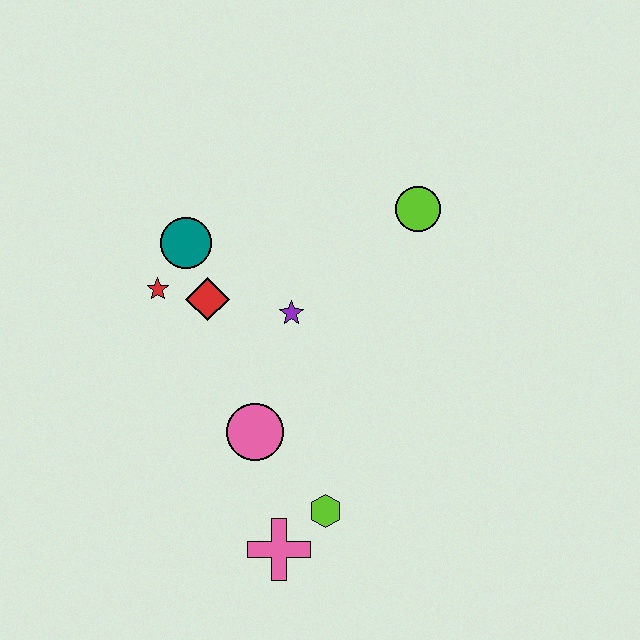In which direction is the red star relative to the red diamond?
The red star is to the left of the red diamond.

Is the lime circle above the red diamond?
Yes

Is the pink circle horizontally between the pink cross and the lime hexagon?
No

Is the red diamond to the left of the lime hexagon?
Yes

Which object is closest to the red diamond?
The red star is closest to the red diamond.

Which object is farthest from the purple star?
The pink cross is farthest from the purple star.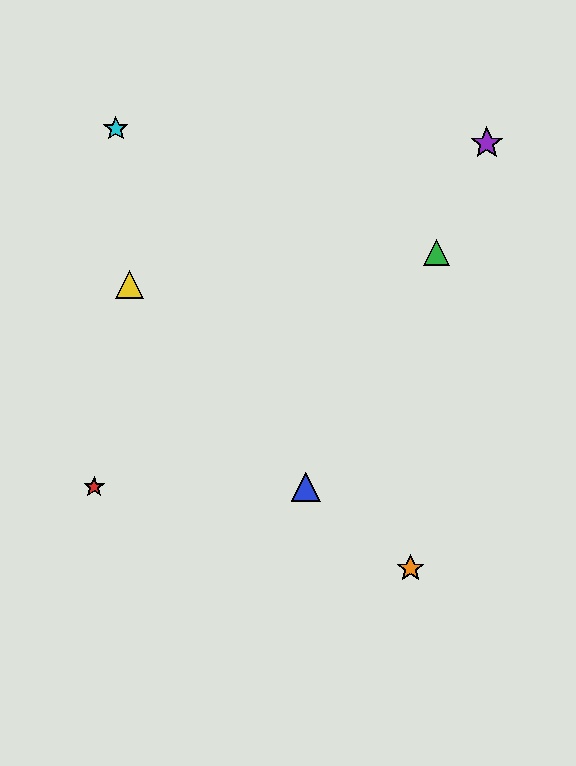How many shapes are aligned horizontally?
2 shapes (the red star, the blue triangle) are aligned horizontally.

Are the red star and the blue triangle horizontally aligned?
Yes, both are at y≈487.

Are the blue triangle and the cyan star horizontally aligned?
No, the blue triangle is at y≈487 and the cyan star is at y≈129.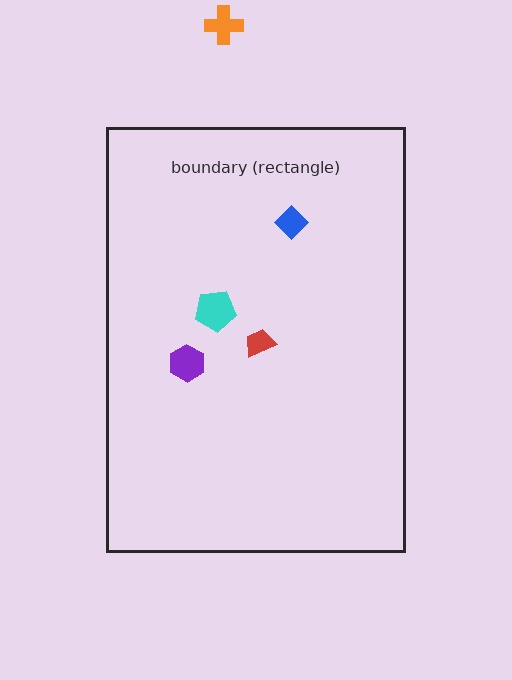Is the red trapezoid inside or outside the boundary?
Inside.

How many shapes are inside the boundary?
4 inside, 1 outside.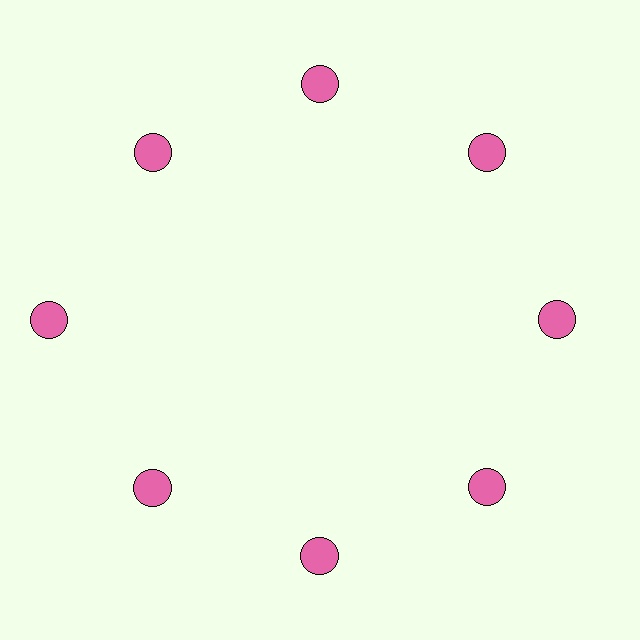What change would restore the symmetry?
The symmetry would be restored by moving it inward, back onto the ring so that all 8 circles sit at equal angles and equal distance from the center.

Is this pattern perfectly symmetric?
No. The 8 pink circles are arranged in a ring, but one element near the 9 o'clock position is pushed outward from the center, breaking the 8-fold rotational symmetry.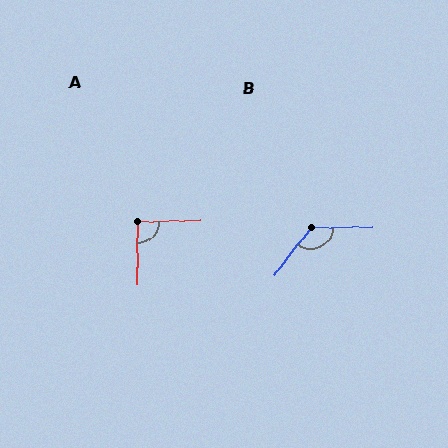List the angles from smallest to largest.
A (92°), B (128°).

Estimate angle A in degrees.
Approximately 92 degrees.